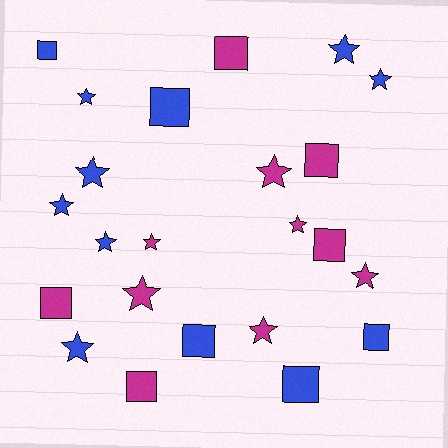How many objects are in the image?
There are 23 objects.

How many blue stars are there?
There are 7 blue stars.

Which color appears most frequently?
Blue, with 12 objects.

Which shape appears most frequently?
Star, with 13 objects.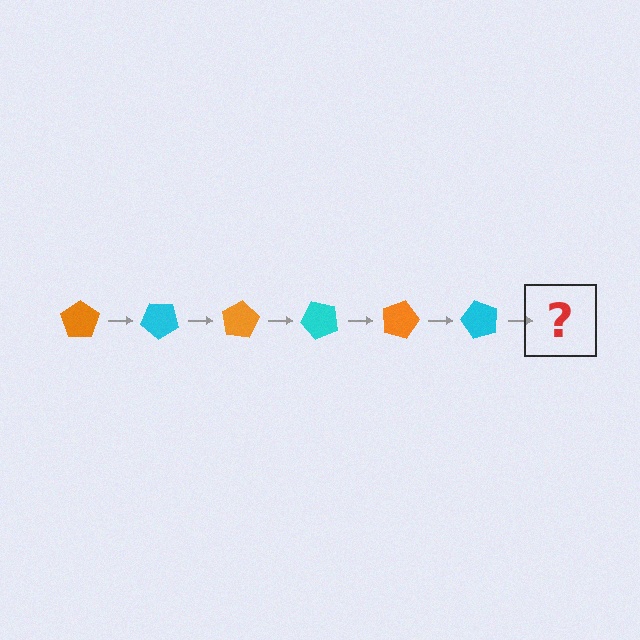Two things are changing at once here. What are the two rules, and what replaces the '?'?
The two rules are that it rotates 40 degrees each step and the color cycles through orange and cyan. The '?' should be an orange pentagon, rotated 240 degrees from the start.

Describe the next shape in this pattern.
It should be an orange pentagon, rotated 240 degrees from the start.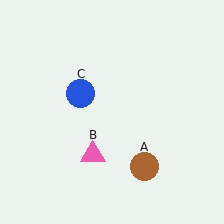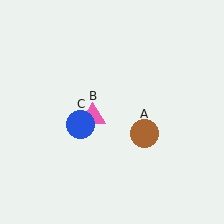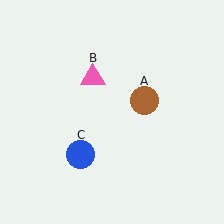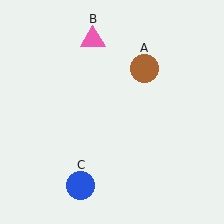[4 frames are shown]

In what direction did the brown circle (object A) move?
The brown circle (object A) moved up.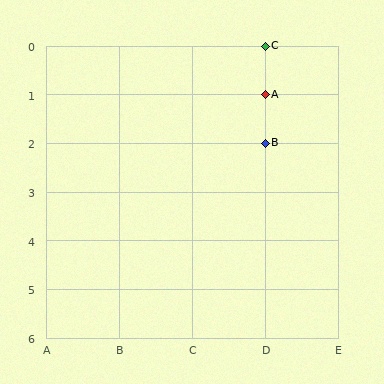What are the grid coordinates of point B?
Point B is at grid coordinates (D, 2).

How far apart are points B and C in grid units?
Points B and C are 2 rows apart.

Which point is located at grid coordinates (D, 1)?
Point A is at (D, 1).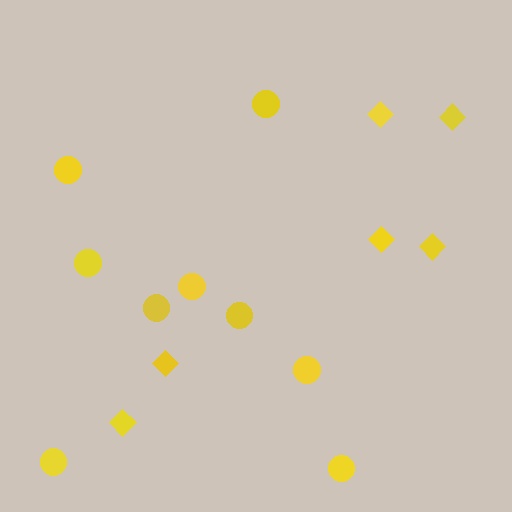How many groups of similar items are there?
There are 2 groups: one group of diamonds (6) and one group of circles (9).